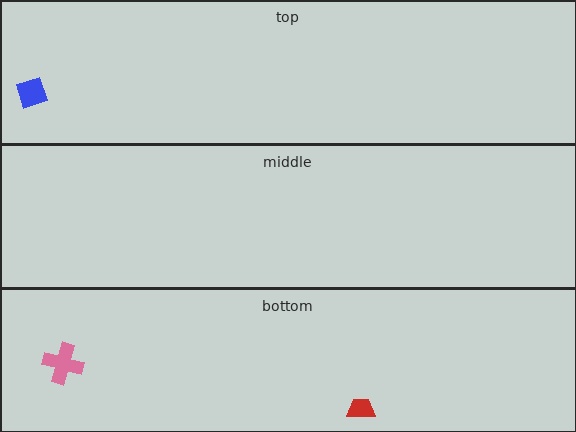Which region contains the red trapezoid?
The bottom region.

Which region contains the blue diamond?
The top region.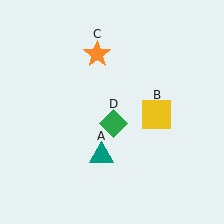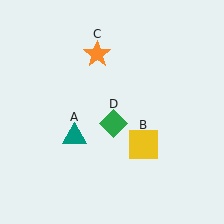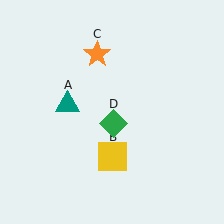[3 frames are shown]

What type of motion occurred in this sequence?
The teal triangle (object A), yellow square (object B) rotated clockwise around the center of the scene.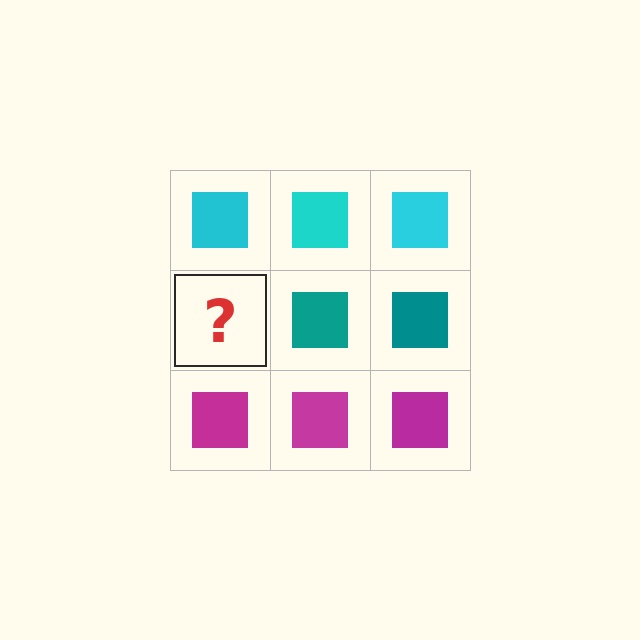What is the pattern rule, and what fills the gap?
The rule is that each row has a consistent color. The gap should be filled with a teal square.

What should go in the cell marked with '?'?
The missing cell should contain a teal square.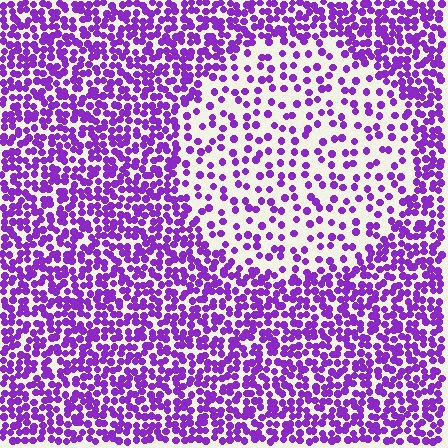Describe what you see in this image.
The image contains small purple elements arranged at two different densities. A circle-shaped region is visible where the elements are less densely packed than the surrounding area.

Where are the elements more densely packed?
The elements are more densely packed outside the circle boundary.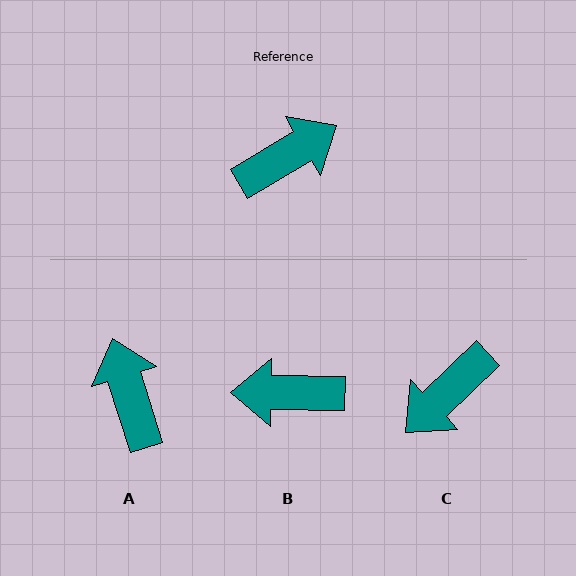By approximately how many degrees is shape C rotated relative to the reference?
Approximately 168 degrees clockwise.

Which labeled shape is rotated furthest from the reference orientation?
C, about 168 degrees away.